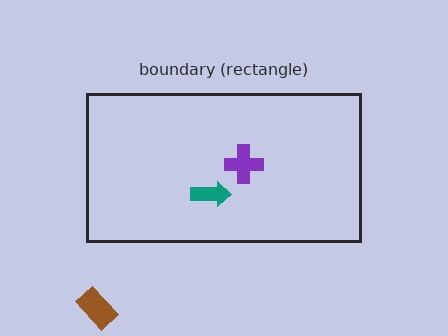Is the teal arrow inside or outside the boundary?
Inside.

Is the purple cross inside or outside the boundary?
Inside.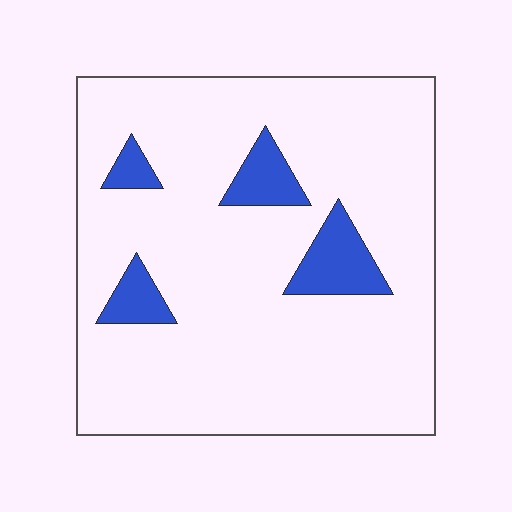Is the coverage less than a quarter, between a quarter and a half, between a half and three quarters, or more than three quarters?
Less than a quarter.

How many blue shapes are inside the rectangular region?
4.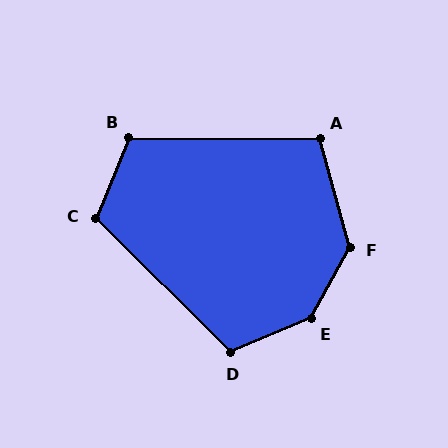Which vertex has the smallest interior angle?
A, at approximately 106 degrees.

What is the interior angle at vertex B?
Approximately 112 degrees (obtuse).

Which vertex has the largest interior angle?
E, at approximately 142 degrees.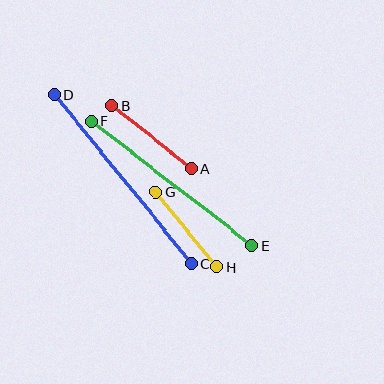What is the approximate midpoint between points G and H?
The midpoint is at approximately (186, 230) pixels.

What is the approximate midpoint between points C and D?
The midpoint is at approximately (123, 179) pixels.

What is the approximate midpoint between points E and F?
The midpoint is at approximately (171, 183) pixels.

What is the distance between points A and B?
The distance is approximately 102 pixels.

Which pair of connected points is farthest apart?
Points C and D are farthest apart.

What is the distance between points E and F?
The distance is approximately 203 pixels.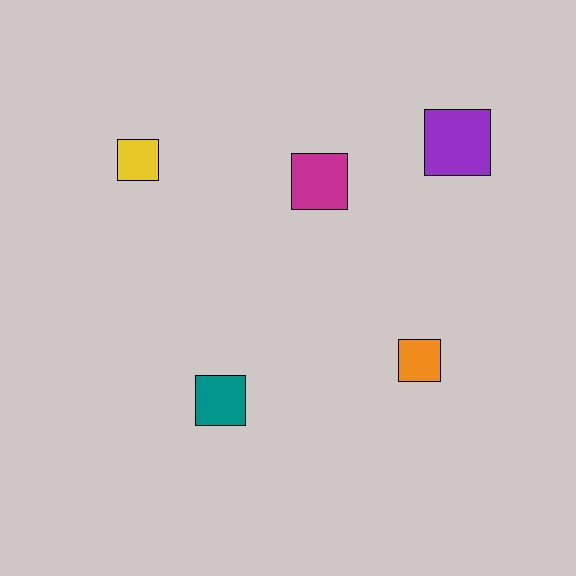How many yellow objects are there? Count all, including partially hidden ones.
There is 1 yellow object.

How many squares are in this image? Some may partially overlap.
There are 5 squares.